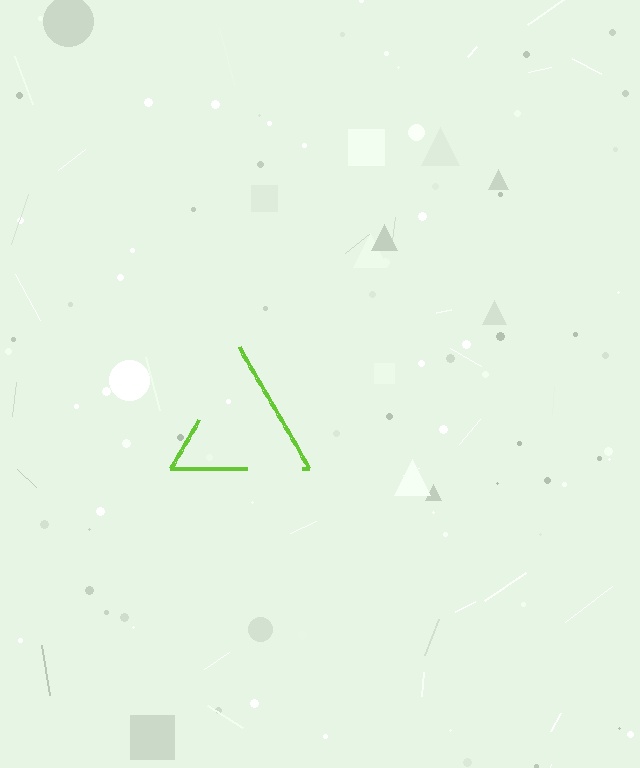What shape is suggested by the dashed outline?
The dashed outline suggests a triangle.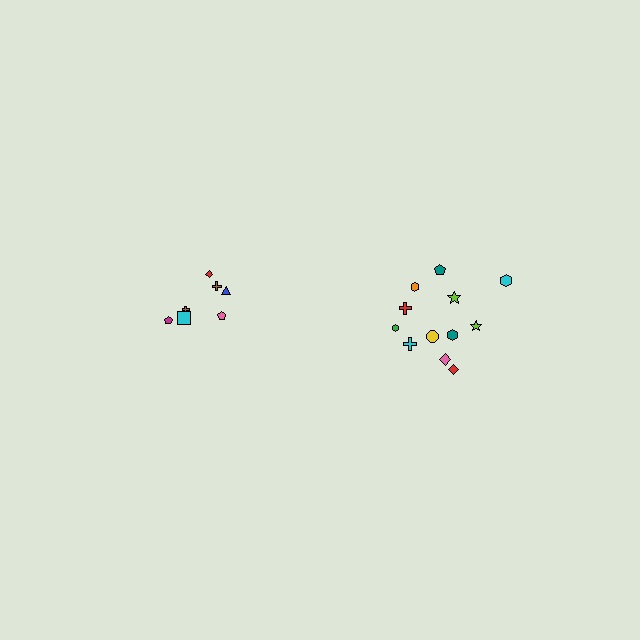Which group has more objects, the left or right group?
The right group.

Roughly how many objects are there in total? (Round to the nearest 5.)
Roughly 20 objects in total.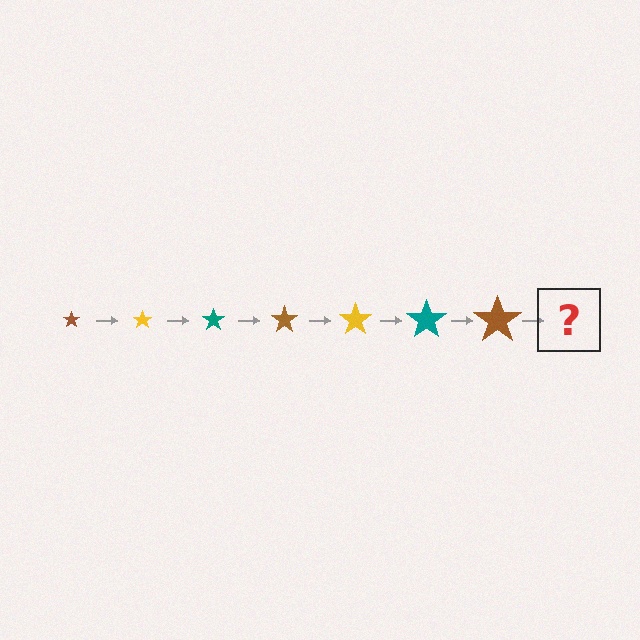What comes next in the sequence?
The next element should be a yellow star, larger than the previous one.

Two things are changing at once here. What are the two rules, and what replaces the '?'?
The two rules are that the star grows larger each step and the color cycles through brown, yellow, and teal. The '?' should be a yellow star, larger than the previous one.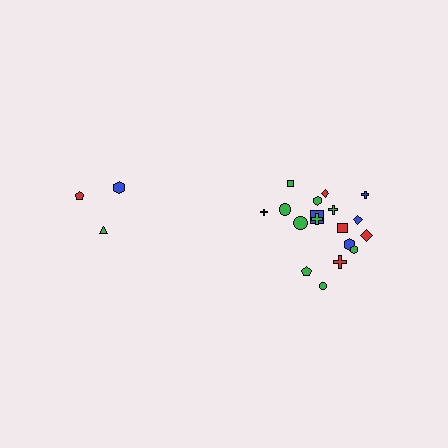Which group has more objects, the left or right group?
The right group.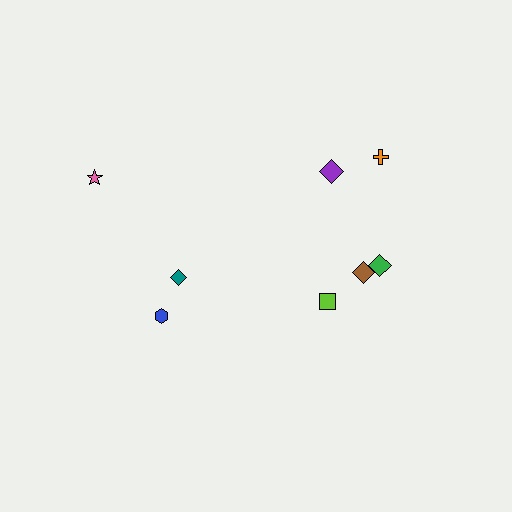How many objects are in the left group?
There are 3 objects.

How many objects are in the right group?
There are 5 objects.